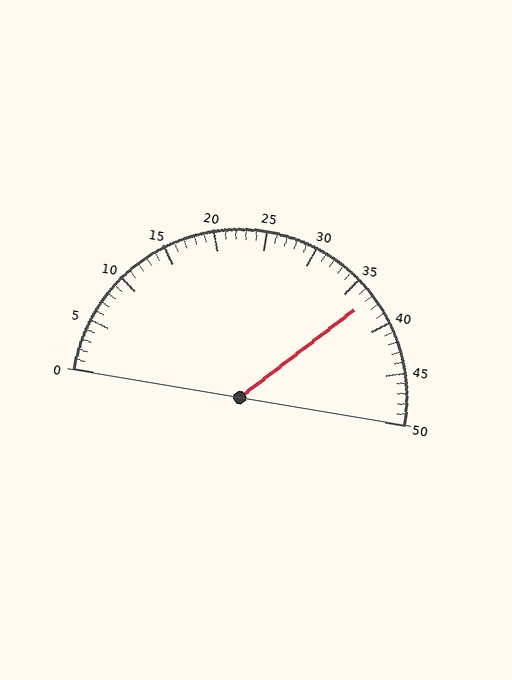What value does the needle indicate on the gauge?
The needle indicates approximately 37.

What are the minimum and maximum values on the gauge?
The gauge ranges from 0 to 50.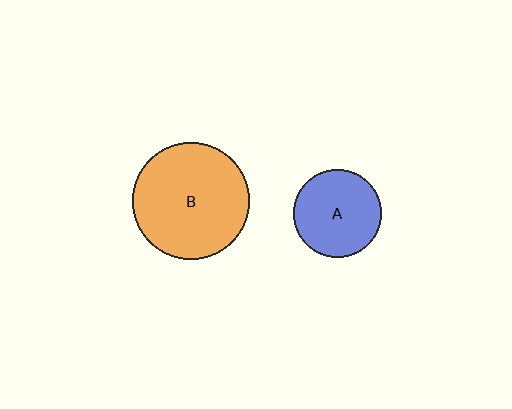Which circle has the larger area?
Circle B (orange).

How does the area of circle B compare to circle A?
Approximately 1.8 times.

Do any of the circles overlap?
No, none of the circles overlap.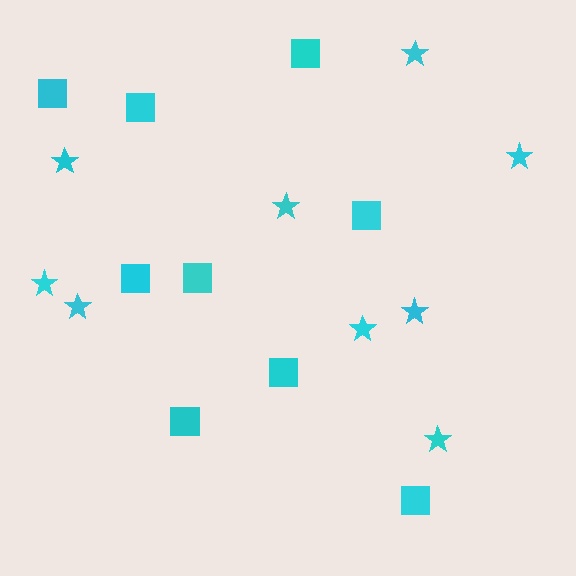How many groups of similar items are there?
There are 2 groups: one group of stars (9) and one group of squares (9).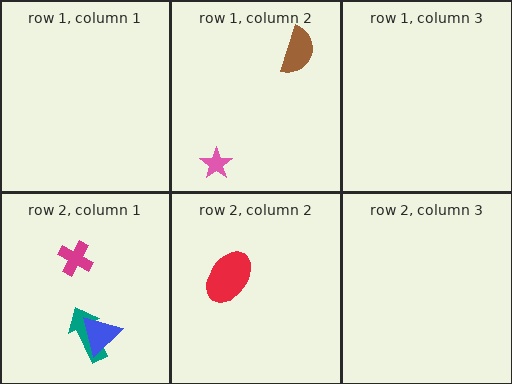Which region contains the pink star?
The row 1, column 2 region.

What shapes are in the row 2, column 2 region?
The red ellipse.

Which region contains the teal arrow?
The row 2, column 1 region.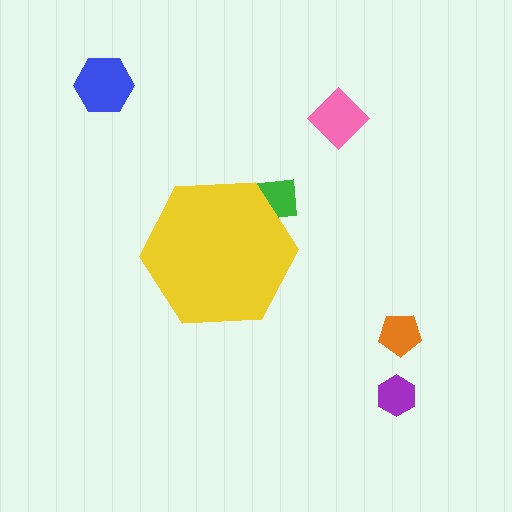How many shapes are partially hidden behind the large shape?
1 shape is partially hidden.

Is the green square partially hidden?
Yes, the green square is partially hidden behind the yellow hexagon.